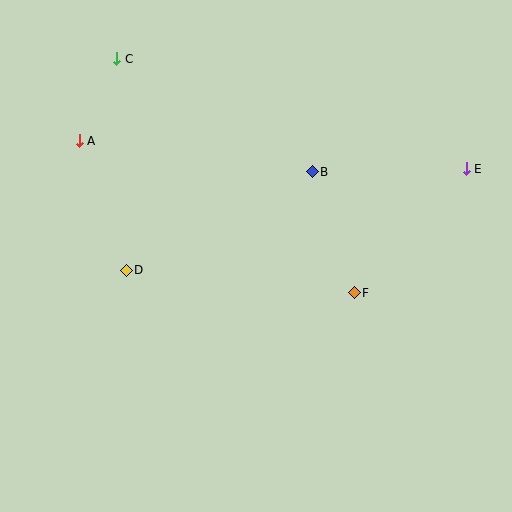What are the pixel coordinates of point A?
Point A is at (79, 141).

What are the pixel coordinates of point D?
Point D is at (126, 270).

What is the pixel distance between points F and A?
The distance between F and A is 314 pixels.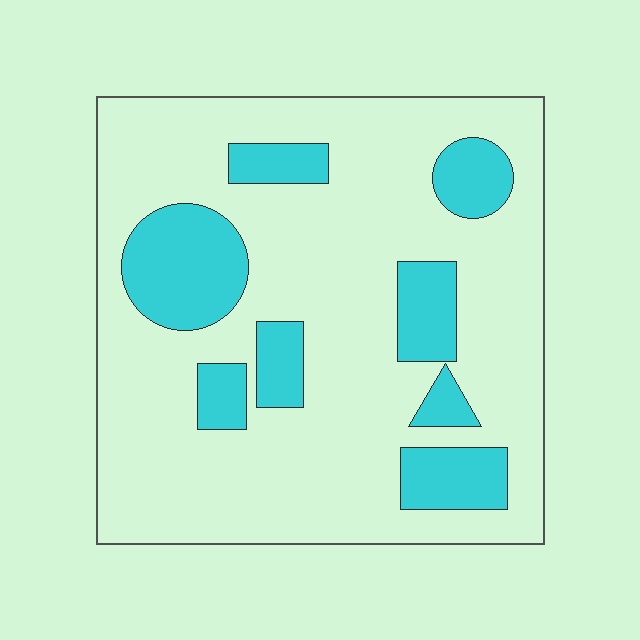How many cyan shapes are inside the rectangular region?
8.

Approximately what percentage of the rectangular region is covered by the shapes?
Approximately 20%.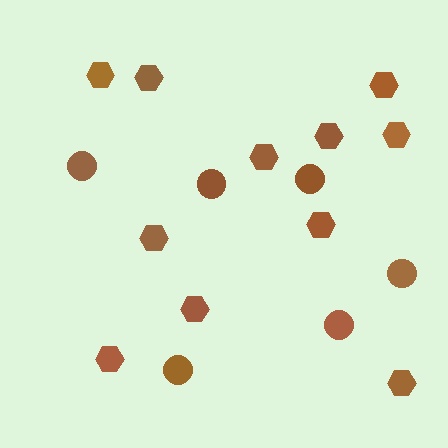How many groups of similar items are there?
There are 2 groups: one group of hexagons (11) and one group of circles (6).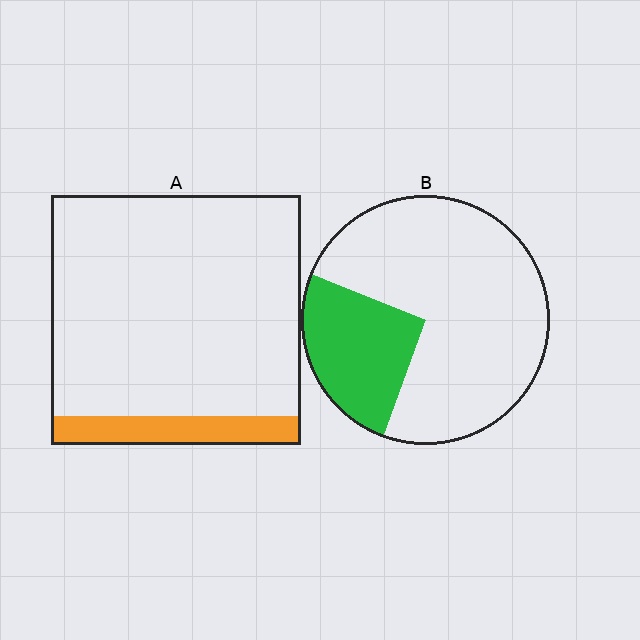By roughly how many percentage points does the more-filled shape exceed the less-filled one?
By roughly 15 percentage points (B over A).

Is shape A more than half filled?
No.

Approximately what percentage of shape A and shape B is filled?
A is approximately 10% and B is approximately 25%.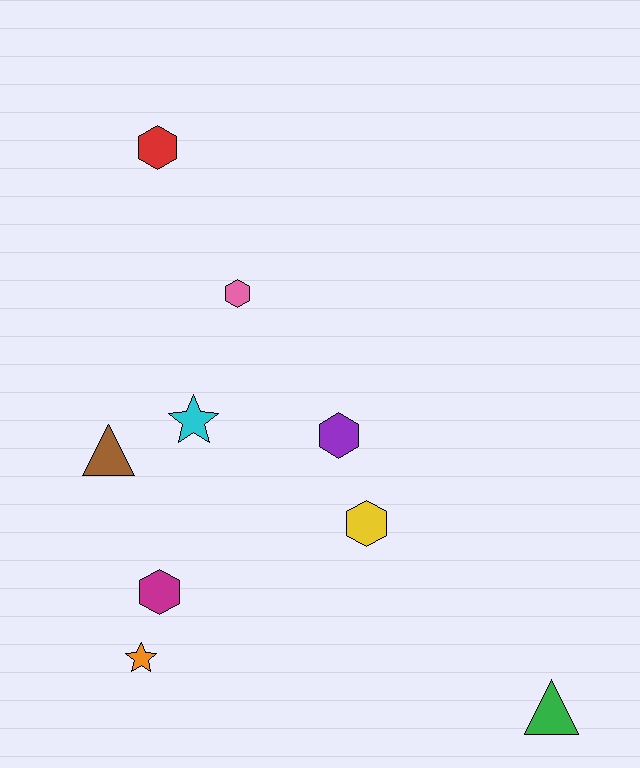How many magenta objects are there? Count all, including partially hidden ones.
There is 1 magenta object.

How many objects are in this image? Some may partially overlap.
There are 9 objects.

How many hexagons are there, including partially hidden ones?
There are 5 hexagons.